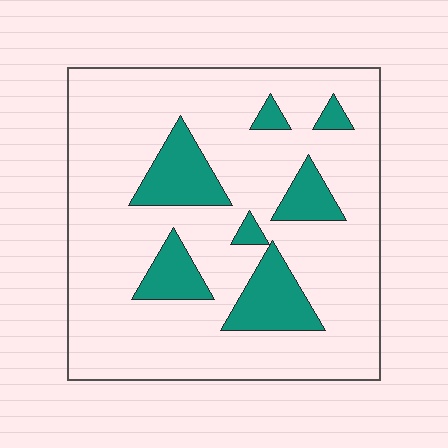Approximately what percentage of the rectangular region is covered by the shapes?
Approximately 20%.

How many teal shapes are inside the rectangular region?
7.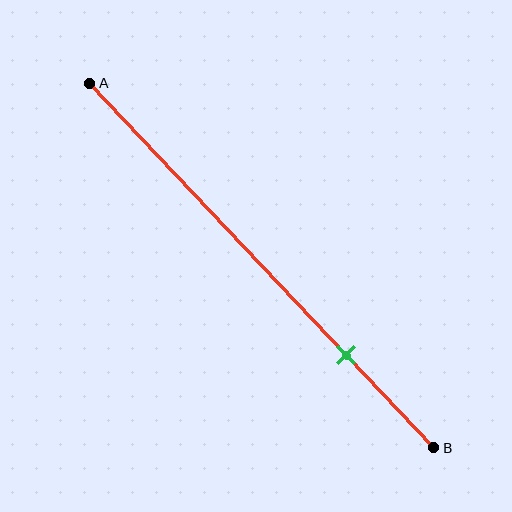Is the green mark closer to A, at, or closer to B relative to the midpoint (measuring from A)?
The green mark is closer to point B than the midpoint of segment AB.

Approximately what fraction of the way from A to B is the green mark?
The green mark is approximately 75% of the way from A to B.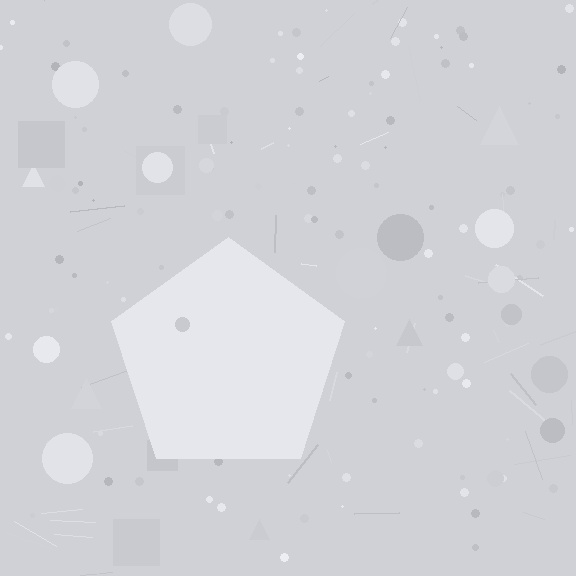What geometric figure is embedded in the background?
A pentagon is embedded in the background.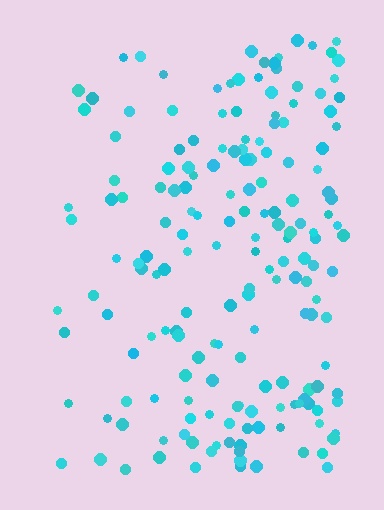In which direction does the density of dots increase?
From left to right, with the right side densest.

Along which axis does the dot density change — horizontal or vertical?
Horizontal.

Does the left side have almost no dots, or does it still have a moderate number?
Still a moderate number, just noticeably fewer than the right.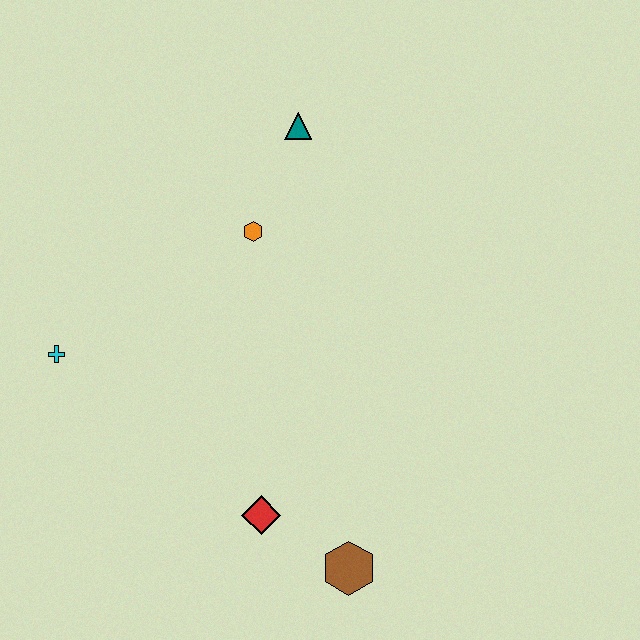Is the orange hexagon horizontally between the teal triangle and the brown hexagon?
No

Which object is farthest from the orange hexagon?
The brown hexagon is farthest from the orange hexagon.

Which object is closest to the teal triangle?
The orange hexagon is closest to the teal triangle.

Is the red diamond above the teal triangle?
No